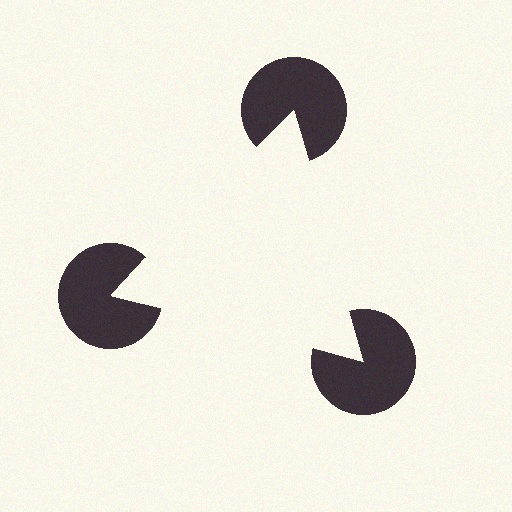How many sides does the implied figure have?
3 sides.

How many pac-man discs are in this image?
There are 3 — one at each vertex of the illusory triangle.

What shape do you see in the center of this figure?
An illusory triangle — its edges are inferred from the aligned wedge cuts in the pac-man discs, not physically drawn.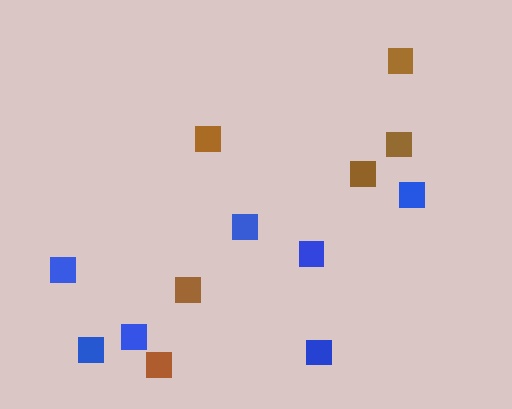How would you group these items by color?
There are 2 groups: one group of blue squares (7) and one group of brown squares (6).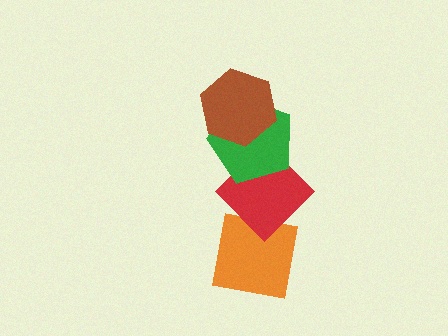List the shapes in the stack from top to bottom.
From top to bottom: the brown hexagon, the green pentagon, the red diamond, the orange square.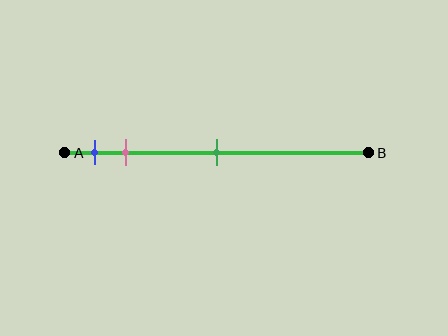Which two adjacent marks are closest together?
The blue and pink marks are the closest adjacent pair.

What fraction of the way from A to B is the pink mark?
The pink mark is approximately 20% (0.2) of the way from A to B.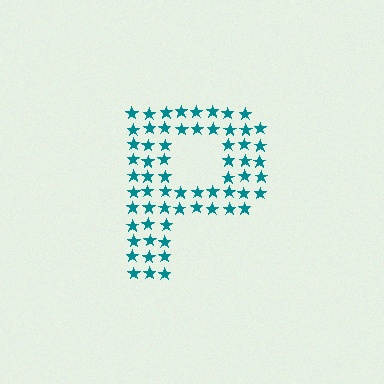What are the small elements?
The small elements are stars.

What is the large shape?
The large shape is the letter P.